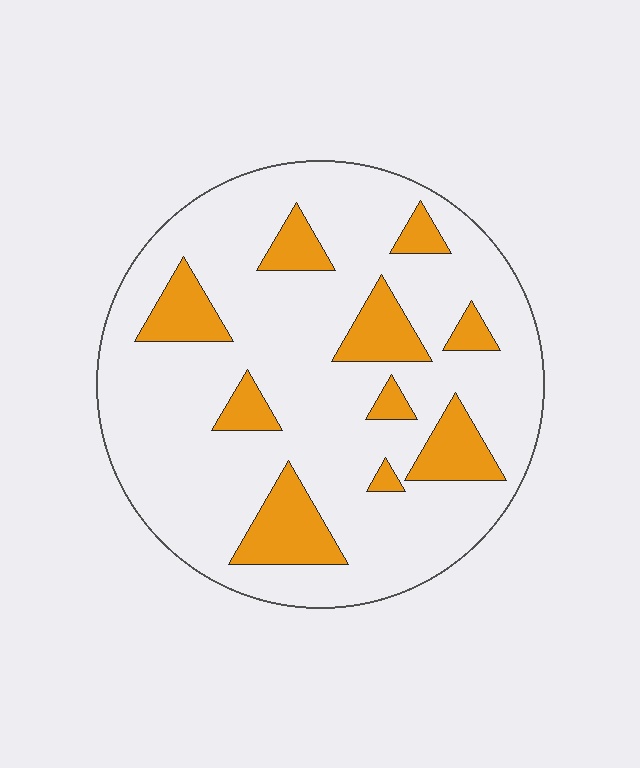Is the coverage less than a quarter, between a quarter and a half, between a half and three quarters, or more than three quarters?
Less than a quarter.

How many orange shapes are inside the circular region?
10.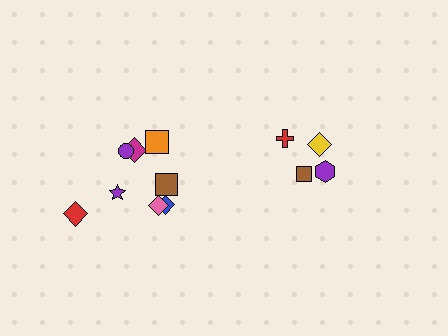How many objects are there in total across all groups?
There are 12 objects.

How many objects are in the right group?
There are 4 objects.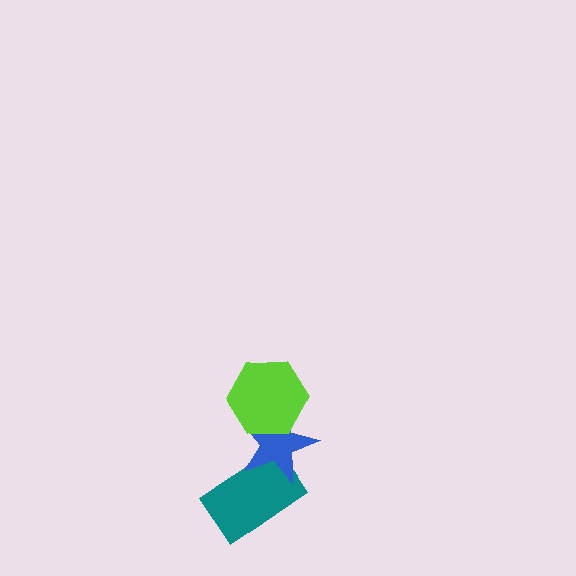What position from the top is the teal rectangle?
The teal rectangle is 3rd from the top.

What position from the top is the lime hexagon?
The lime hexagon is 1st from the top.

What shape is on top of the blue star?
The lime hexagon is on top of the blue star.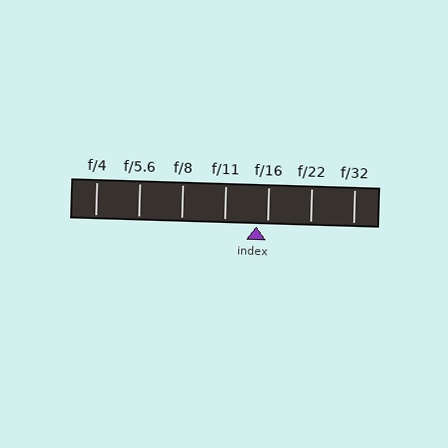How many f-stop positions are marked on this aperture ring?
There are 7 f-stop positions marked.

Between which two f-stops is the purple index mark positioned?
The index mark is between f/11 and f/16.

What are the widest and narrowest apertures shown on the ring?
The widest aperture shown is f/4 and the narrowest is f/32.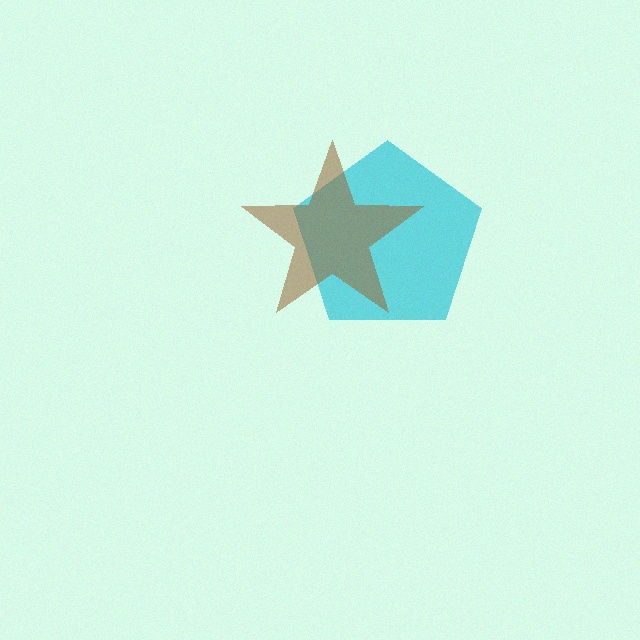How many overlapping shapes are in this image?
There are 2 overlapping shapes in the image.